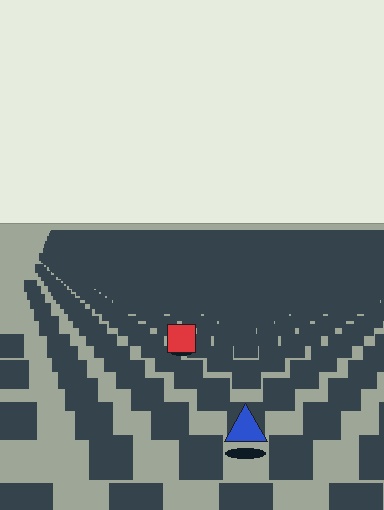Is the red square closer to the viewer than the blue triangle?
No. The blue triangle is closer — you can tell from the texture gradient: the ground texture is coarser near it.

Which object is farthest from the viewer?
The red square is farthest from the viewer. It appears smaller and the ground texture around it is denser.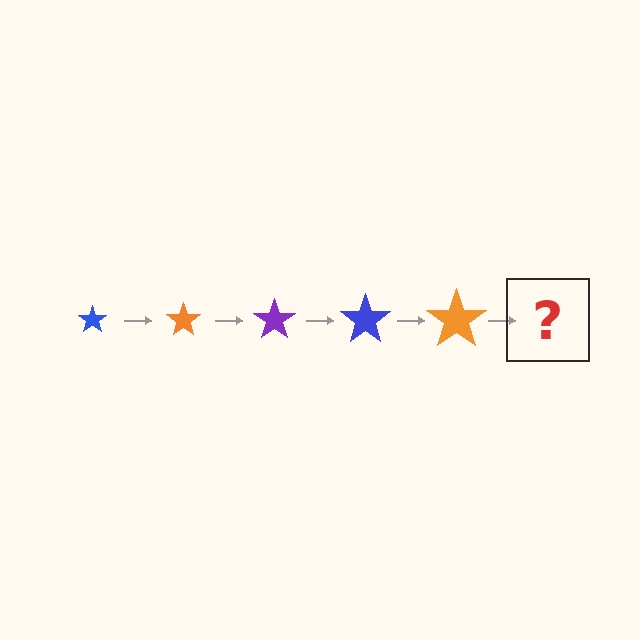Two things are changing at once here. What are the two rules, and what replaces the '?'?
The two rules are that the star grows larger each step and the color cycles through blue, orange, and purple. The '?' should be a purple star, larger than the previous one.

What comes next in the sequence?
The next element should be a purple star, larger than the previous one.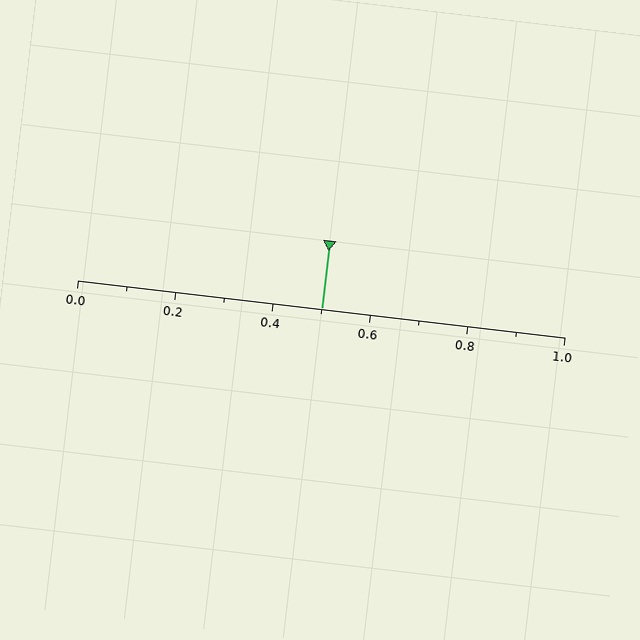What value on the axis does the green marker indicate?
The marker indicates approximately 0.5.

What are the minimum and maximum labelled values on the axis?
The axis runs from 0.0 to 1.0.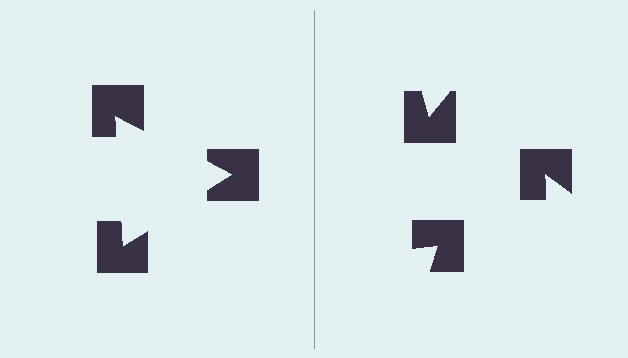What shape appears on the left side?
An illusory triangle.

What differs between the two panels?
The notched squares are positioned identically on both sides; only the wedge orientations differ. On the left they align to a triangle; on the right they are misaligned.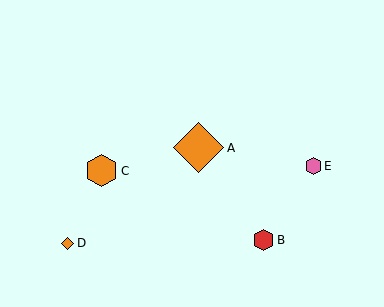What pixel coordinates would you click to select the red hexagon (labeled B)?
Click at (263, 240) to select the red hexagon B.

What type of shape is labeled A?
Shape A is an orange diamond.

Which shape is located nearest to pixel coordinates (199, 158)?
The orange diamond (labeled A) at (199, 148) is nearest to that location.